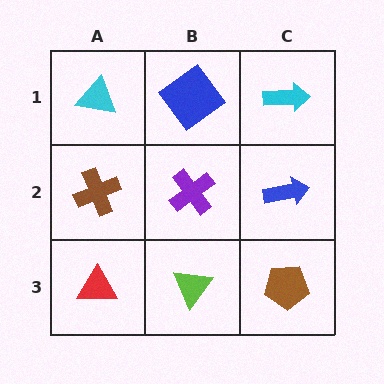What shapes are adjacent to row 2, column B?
A blue diamond (row 1, column B), a lime triangle (row 3, column B), a brown cross (row 2, column A), a blue arrow (row 2, column C).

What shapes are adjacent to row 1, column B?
A purple cross (row 2, column B), a cyan triangle (row 1, column A), a cyan arrow (row 1, column C).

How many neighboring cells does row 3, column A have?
2.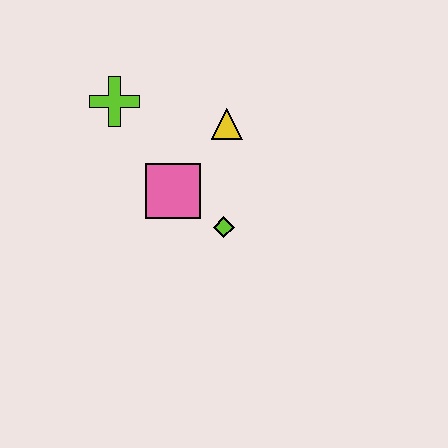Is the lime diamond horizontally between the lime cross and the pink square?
No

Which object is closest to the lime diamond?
The pink square is closest to the lime diamond.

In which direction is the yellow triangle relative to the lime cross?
The yellow triangle is to the right of the lime cross.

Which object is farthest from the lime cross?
The lime diamond is farthest from the lime cross.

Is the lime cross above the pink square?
Yes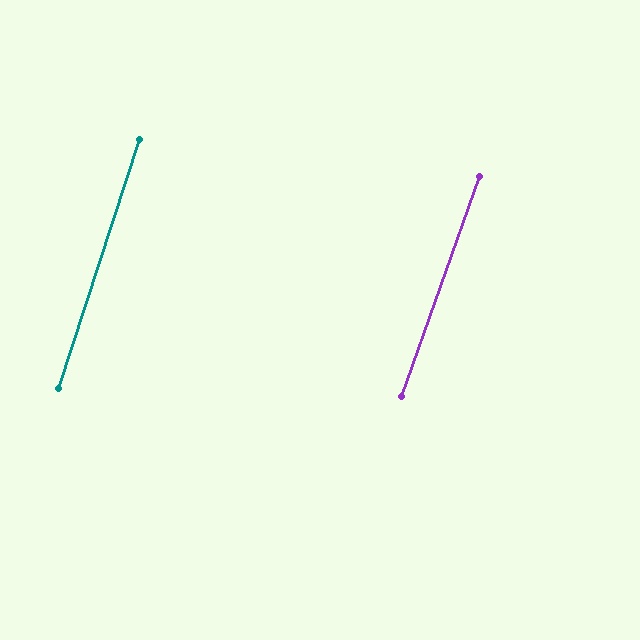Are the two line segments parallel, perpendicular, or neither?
Parallel — their directions differ by only 1.4°.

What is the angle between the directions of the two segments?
Approximately 1 degree.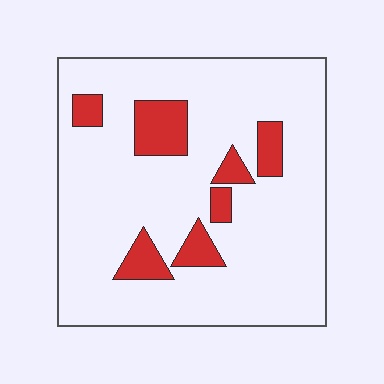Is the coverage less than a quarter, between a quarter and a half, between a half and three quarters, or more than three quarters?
Less than a quarter.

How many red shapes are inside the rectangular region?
7.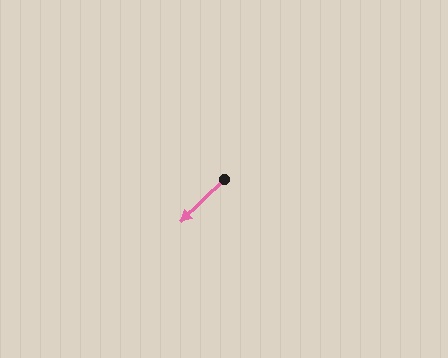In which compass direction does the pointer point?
Southwest.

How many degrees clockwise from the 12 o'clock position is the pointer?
Approximately 226 degrees.